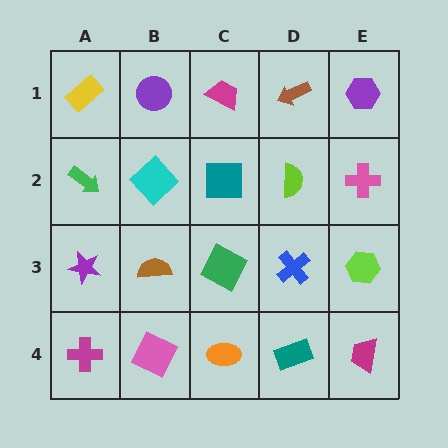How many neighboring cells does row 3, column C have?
4.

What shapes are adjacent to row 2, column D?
A brown arrow (row 1, column D), a blue cross (row 3, column D), a teal square (row 2, column C), a pink cross (row 2, column E).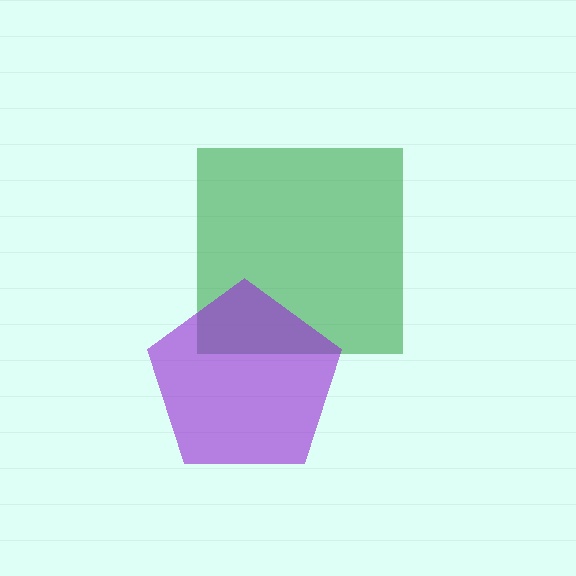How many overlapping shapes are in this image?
There are 2 overlapping shapes in the image.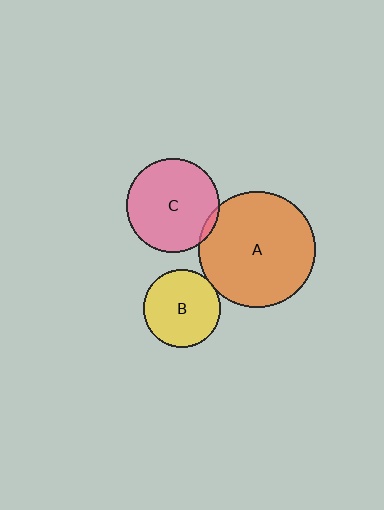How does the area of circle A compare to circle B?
Approximately 2.2 times.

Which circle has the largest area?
Circle A (orange).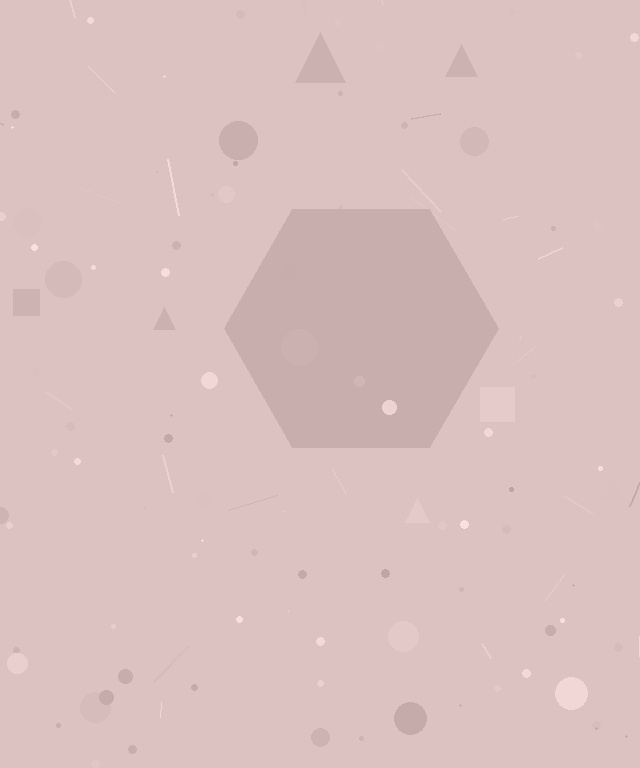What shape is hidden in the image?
A hexagon is hidden in the image.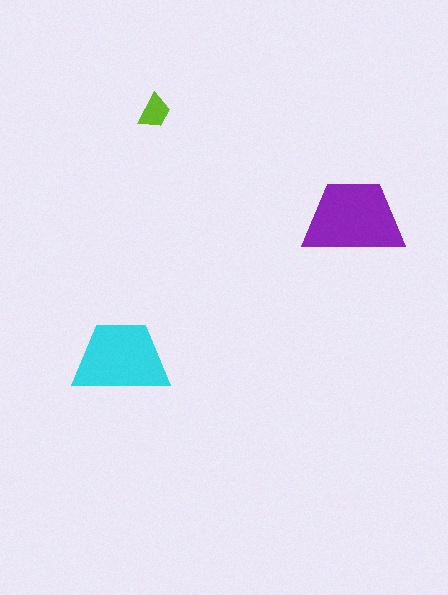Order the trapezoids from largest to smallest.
the purple one, the cyan one, the lime one.